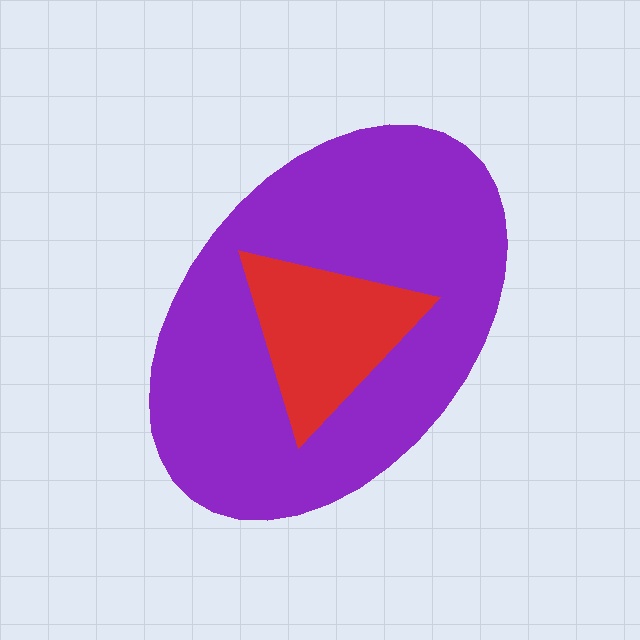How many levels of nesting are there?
2.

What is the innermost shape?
The red triangle.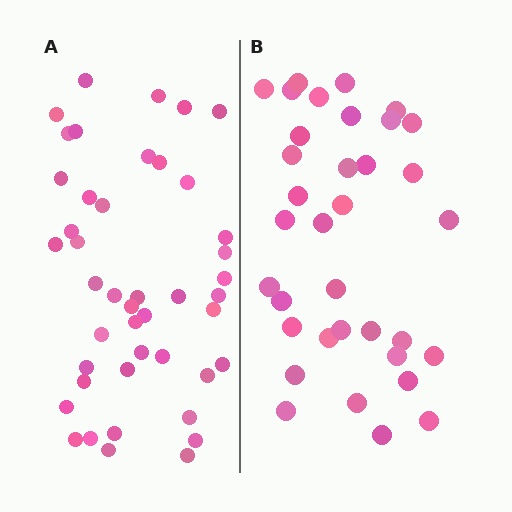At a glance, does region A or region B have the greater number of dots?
Region A (the left region) has more dots.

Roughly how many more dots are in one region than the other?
Region A has roughly 8 or so more dots than region B.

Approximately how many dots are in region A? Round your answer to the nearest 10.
About 40 dots. (The exact count is 44, which rounds to 40.)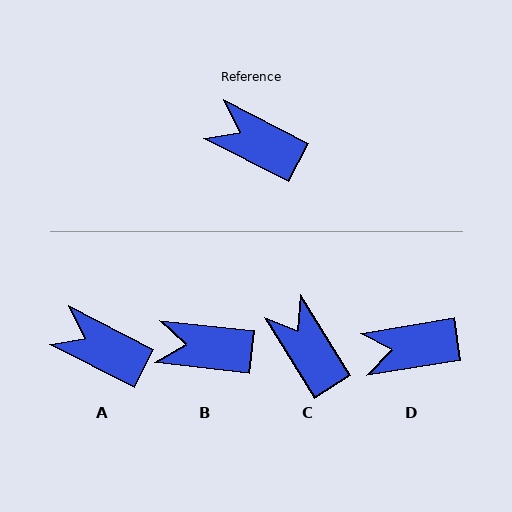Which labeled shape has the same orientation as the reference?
A.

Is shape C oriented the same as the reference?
No, it is off by about 32 degrees.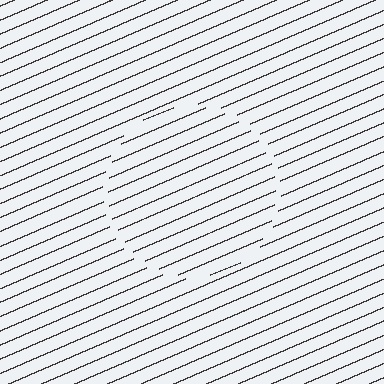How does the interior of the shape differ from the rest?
The interior of the shape contains the same grating, shifted by half a period — the contour is defined by the phase discontinuity where line-ends from the inner and outer gratings abut.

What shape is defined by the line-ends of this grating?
An illusory circle. The interior of the shape contains the same grating, shifted by half a period — the contour is defined by the phase discontinuity where line-ends from the inner and outer gratings abut.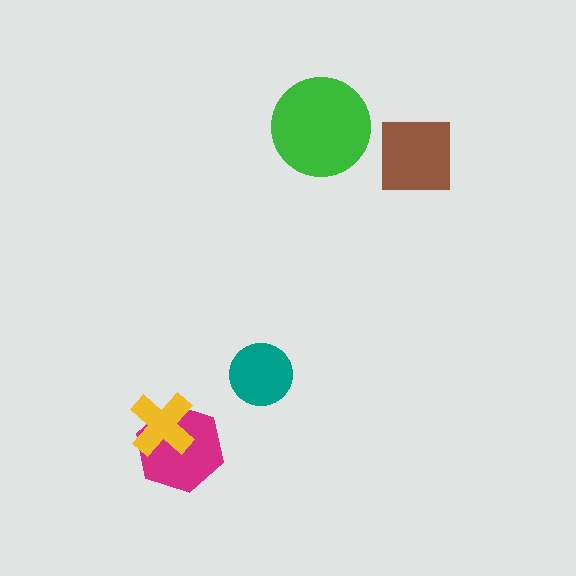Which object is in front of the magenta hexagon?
The yellow cross is in front of the magenta hexagon.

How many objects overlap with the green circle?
0 objects overlap with the green circle.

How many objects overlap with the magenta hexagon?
1 object overlaps with the magenta hexagon.